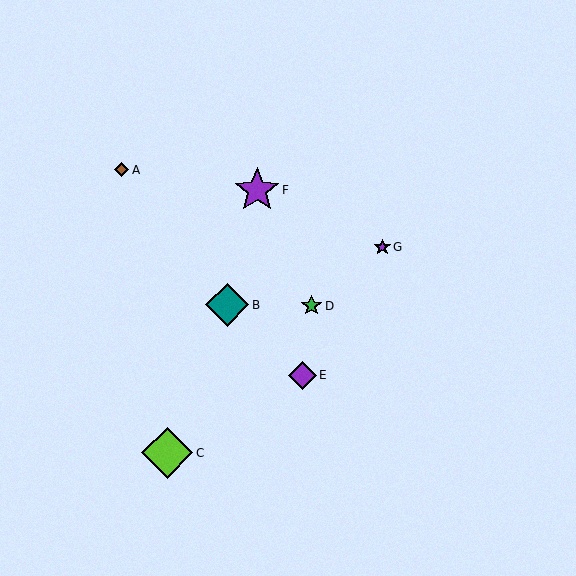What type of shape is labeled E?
Shape E is a purple diamond.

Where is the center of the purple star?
The center of the purple star is at (382, 247).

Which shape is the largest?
The lime diamond (labeled C) is the largest.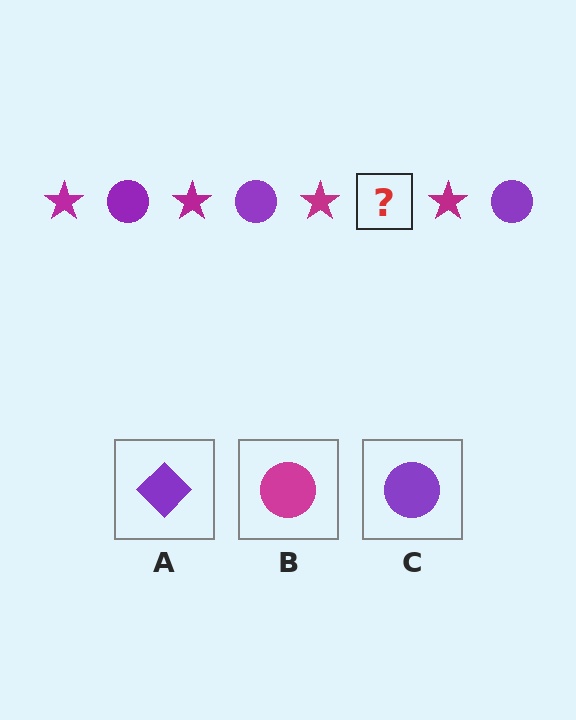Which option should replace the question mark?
Option C.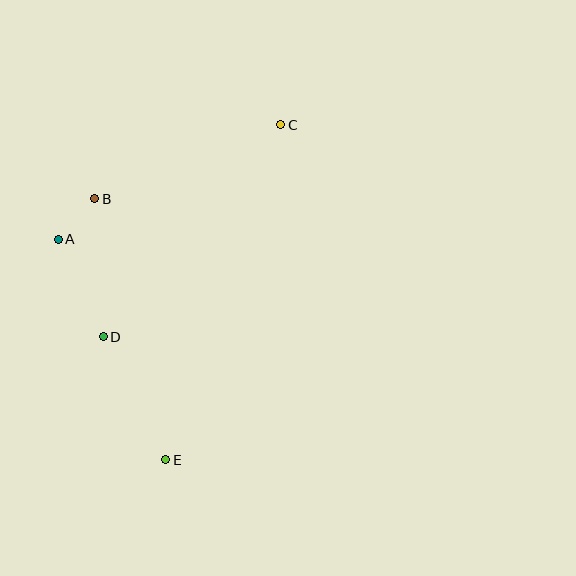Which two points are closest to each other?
Points A and B are closest to each other.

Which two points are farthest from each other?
Points C and E are farthest from each other.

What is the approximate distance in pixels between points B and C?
The distance between B and C is approximately 200 pixels.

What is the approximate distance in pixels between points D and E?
The distance between D and E is approximately 138 pixels.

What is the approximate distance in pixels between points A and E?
The distance between A and E is approximately 245 pixels.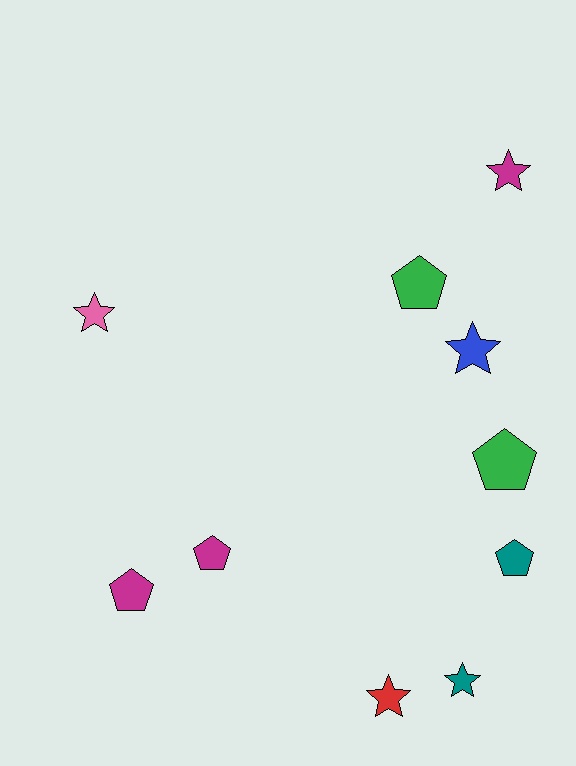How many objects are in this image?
There are 10 objects.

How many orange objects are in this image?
There are no orange objects.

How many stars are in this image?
There are 5 stars.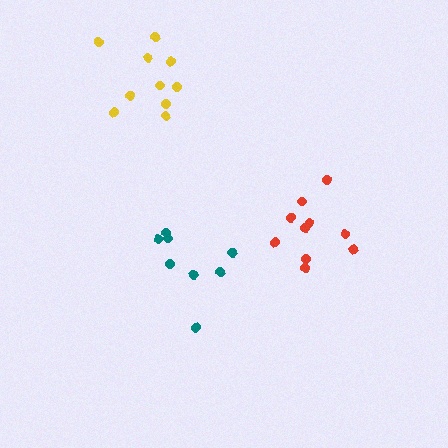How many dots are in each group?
Group 1: 10 dots, Group 2: 10 dots, Group 3: 8 dots (28 total).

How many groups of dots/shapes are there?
There are 3 groups.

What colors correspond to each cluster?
The clusters are colored: yellow, red, teal.